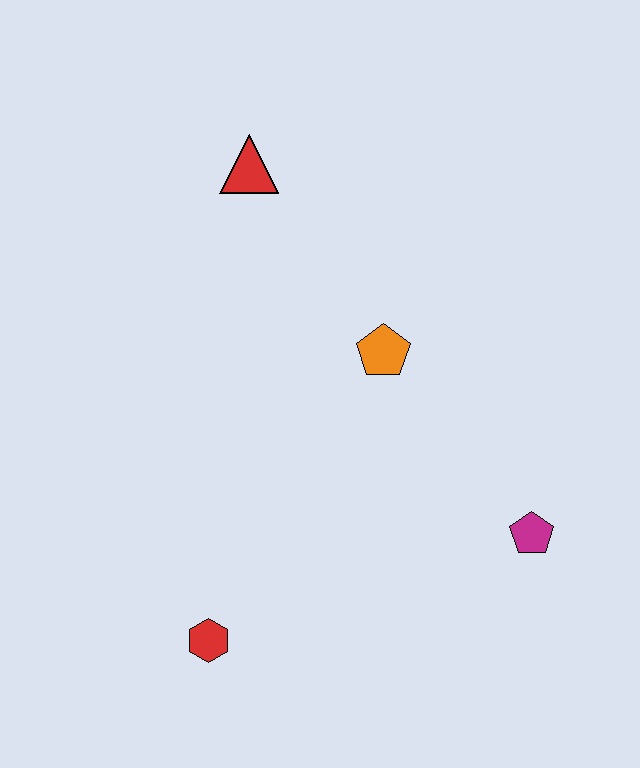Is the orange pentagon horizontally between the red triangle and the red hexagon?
No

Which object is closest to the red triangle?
The orange pentagon is closest to the red triangle.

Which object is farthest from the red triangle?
The red hexagon is farthest from the red triangle.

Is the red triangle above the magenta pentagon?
Yes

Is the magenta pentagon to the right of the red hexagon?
Yes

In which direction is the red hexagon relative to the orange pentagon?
The red hexagon is below the orange pentagon.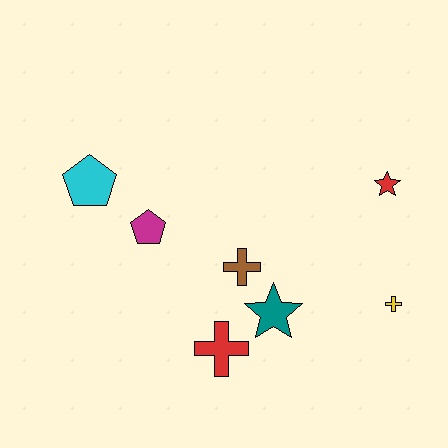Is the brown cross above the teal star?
Yes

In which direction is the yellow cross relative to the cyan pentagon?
The yellow cross is to the right of the cyan pentagon.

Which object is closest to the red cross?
The teal star is closest to the red cross.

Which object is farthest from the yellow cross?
The cyan pentagon is farthest from the yellow cross.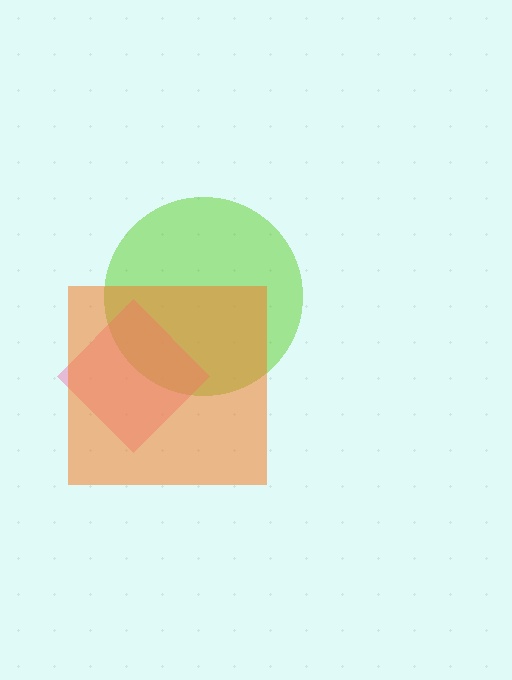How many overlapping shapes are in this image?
There are 3 overlapping shapes in the image.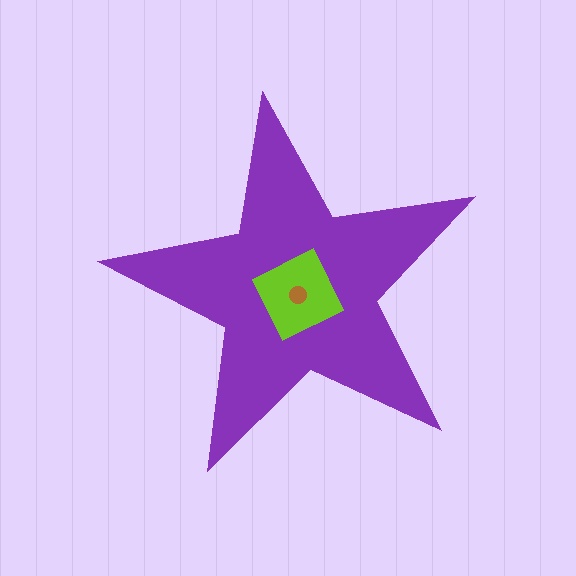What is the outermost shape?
The purple star.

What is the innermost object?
The brown circle.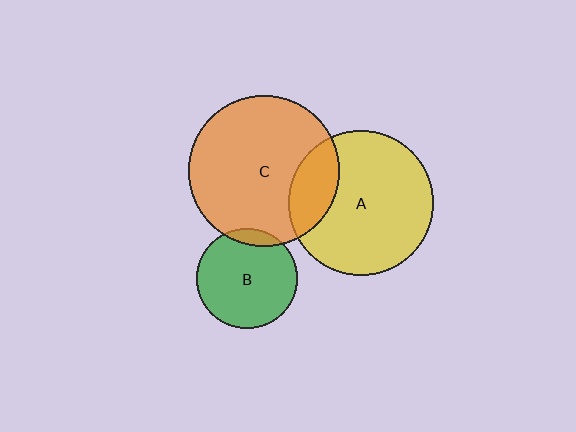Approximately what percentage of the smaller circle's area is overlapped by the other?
Approximately 20%.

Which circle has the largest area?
Circle C (orange).